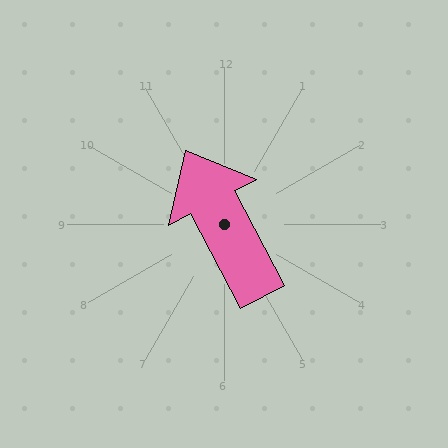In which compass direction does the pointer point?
Northwest.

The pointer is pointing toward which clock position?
Roughly 11 o'clock.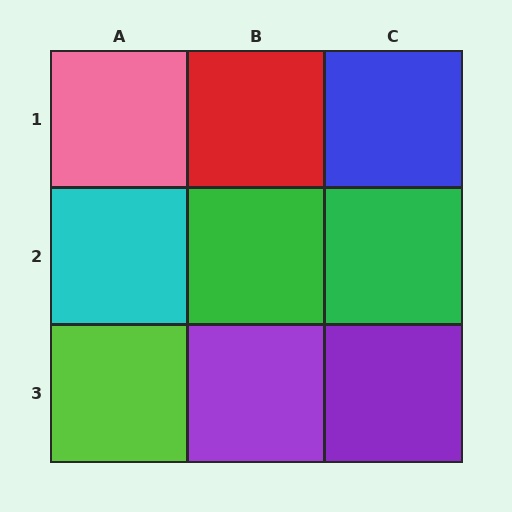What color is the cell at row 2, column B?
Green.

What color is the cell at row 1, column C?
Blue.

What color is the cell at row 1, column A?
Pink.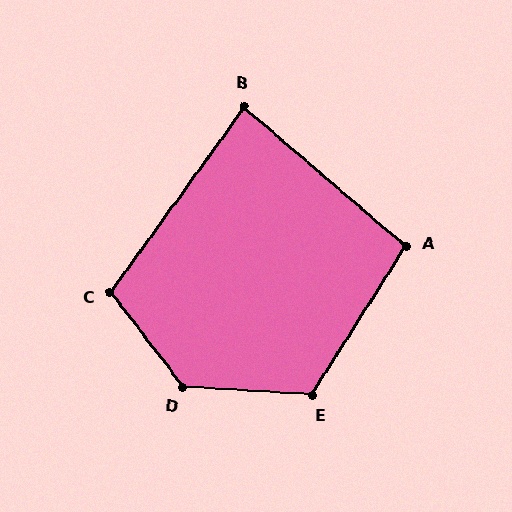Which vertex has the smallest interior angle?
B, at approximately 85 degrees.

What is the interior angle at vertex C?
Approximately 107 degrees (obtuse).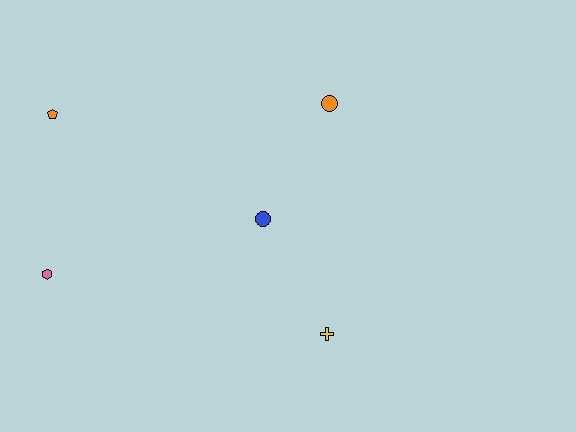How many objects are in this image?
There are 5 objects.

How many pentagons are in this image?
There is 1 pentagon.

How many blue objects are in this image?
There is 1 blue object.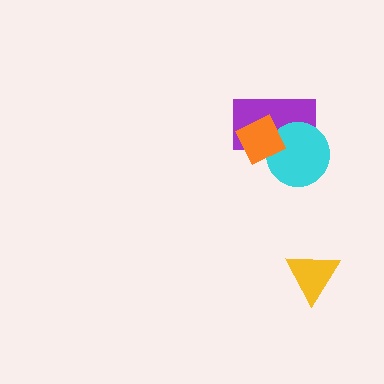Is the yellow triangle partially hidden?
No, no other shape covers it.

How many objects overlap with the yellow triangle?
0 objects overlap with the yellow triangle.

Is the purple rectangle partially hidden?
Yes, it is partially covered by another shape.